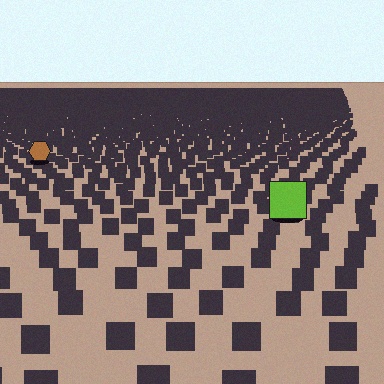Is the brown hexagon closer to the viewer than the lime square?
No. The lime square is closer — you can tell from the texture gradient: the ground texture is coarser near it.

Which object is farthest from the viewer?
The brown hexagon is farthest from the viewer. It appears smaller and the ground texture around it is denser.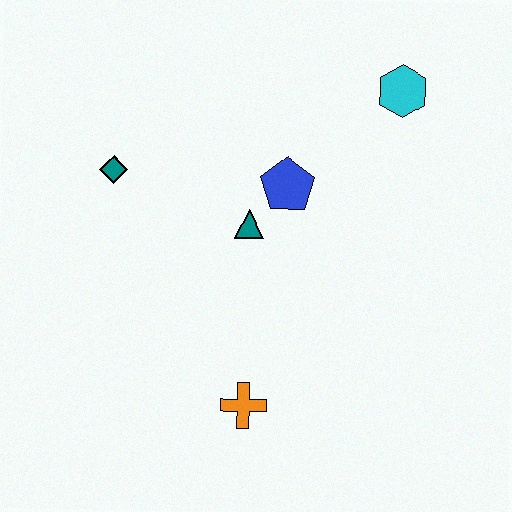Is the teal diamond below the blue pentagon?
No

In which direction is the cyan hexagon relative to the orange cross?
The cyan hexagon is above the orange cross.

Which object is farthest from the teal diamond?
The cyan hexagon is farthest from the teal diamond.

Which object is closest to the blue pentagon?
The teal triangle is closest to the blue pentagon.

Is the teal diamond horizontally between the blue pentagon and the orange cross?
No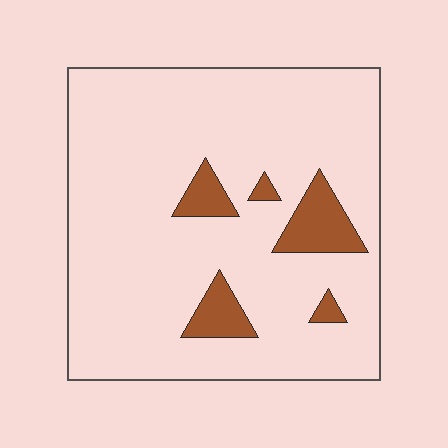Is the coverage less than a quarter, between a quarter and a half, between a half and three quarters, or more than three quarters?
Less than a quarter.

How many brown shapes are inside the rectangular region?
5.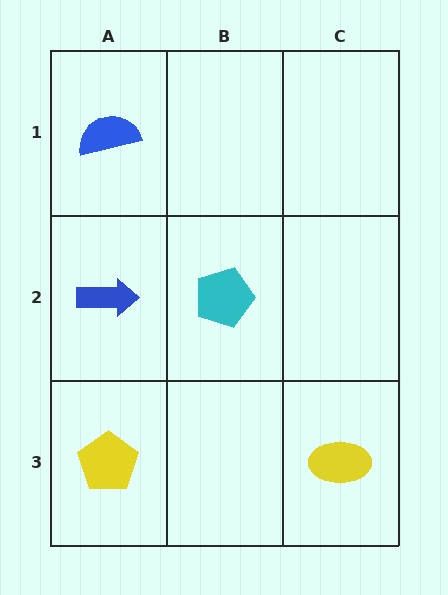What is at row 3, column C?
A yellow ellipse.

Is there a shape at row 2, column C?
No, that cell is empty.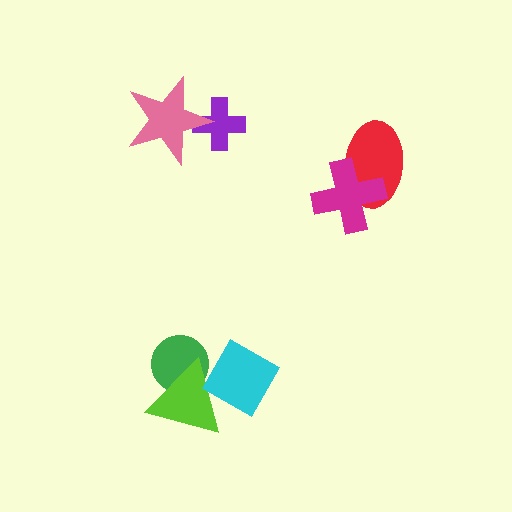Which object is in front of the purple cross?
The pink star is in front of the purple cross.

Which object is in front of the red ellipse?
The magenta cross is in front of the red ellipse.